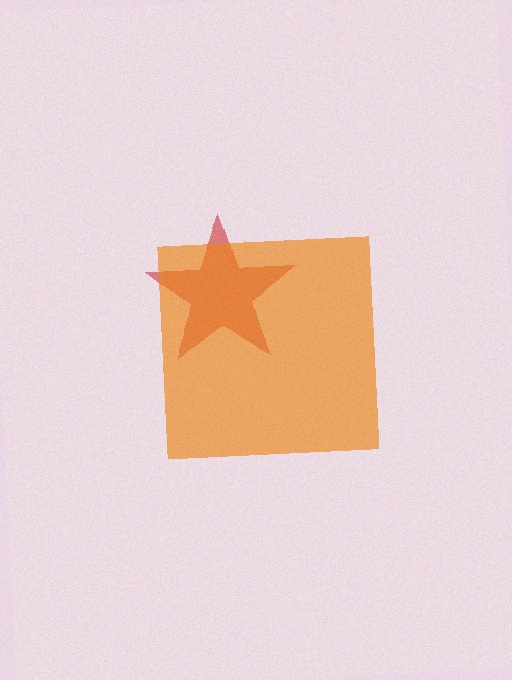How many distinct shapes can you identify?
There are 2 distinct shapes: a red star, an orange square.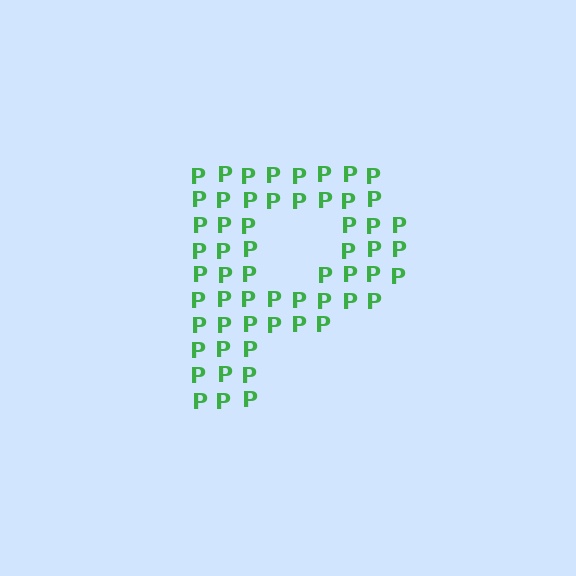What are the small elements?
The small elements are letter P's.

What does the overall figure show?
The overall figure shows the letter P.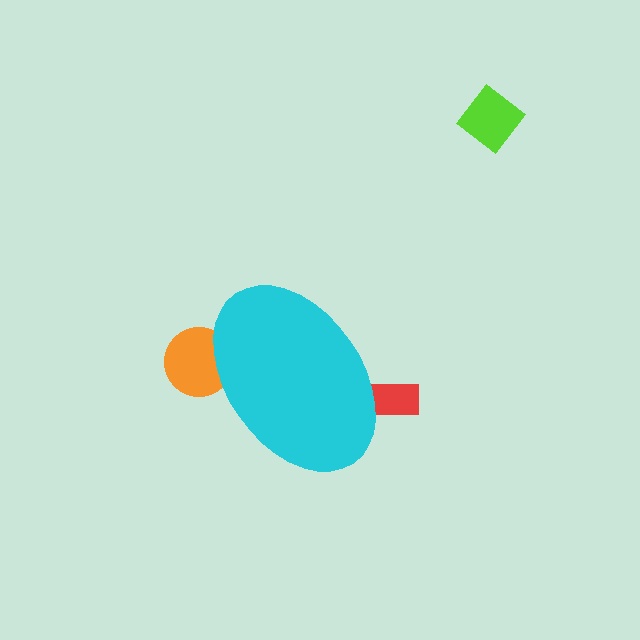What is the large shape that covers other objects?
A cyan ellipse.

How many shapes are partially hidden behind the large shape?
2 shapes are partially hidden.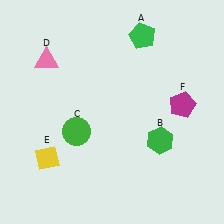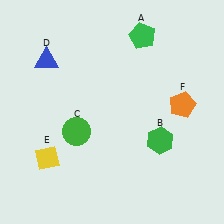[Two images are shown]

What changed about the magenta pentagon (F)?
In Image 1, F is magenta. In Image 2, it changed to orange.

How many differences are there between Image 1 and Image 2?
There are 2 differences between the two images.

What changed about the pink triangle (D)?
In Image 1, D is pink. In Image 2, it changed to blue.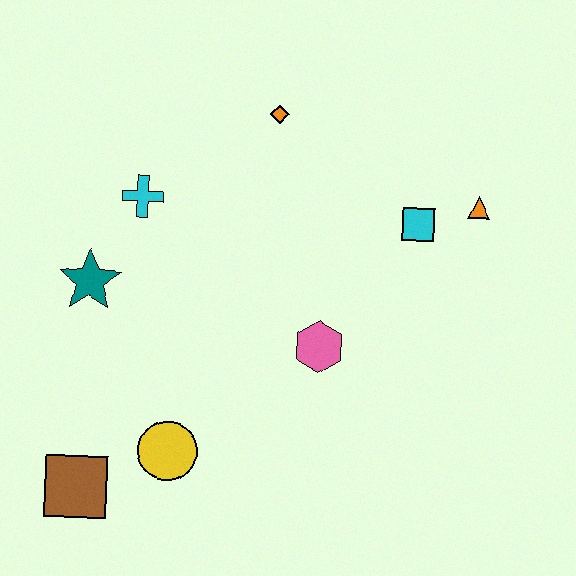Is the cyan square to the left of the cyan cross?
No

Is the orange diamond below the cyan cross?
No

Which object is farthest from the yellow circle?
The orange triangle is farthest from the yellow circle.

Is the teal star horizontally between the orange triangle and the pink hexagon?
No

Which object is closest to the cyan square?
The orange triangle is closest to the cyan square.